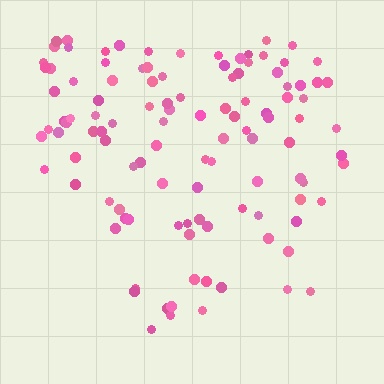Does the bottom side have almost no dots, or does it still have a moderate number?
Still a moderate number, just noticeably fewer than the top.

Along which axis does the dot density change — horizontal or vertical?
Vertical.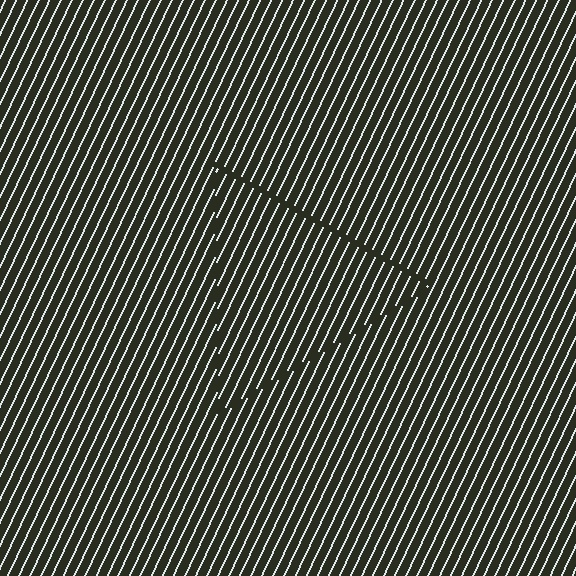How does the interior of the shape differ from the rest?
The interior of the shape contains the same grating, shifted by half a period — the contour is defined by the phase discontinuity where line-ends from the inner and outer gratings abut.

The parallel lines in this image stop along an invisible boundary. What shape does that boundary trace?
An illusory triangle. The interior of the shape contains the same grating, shifted by half a period — the contour is defined by the phase discontinuity where line-ends from the inner and outer gratings abut.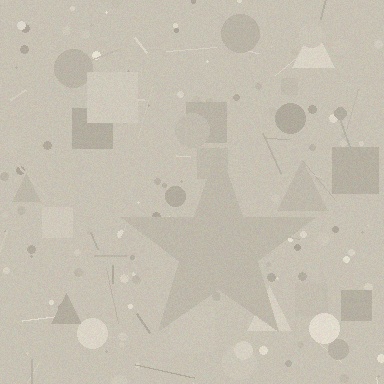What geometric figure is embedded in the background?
A star is embedded in the background.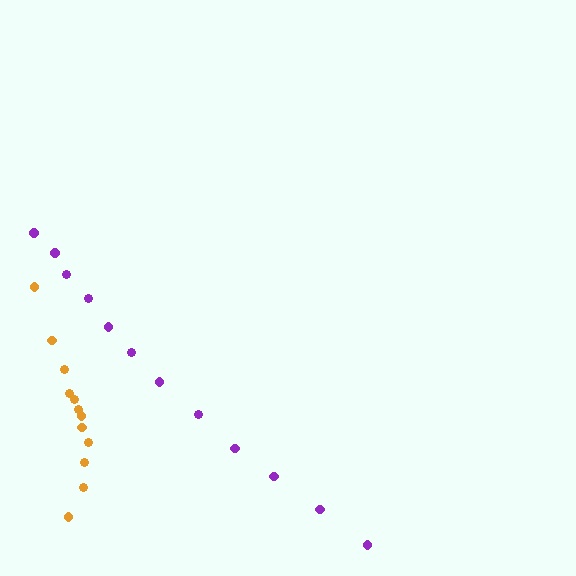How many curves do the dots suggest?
There are 2 distinct paths.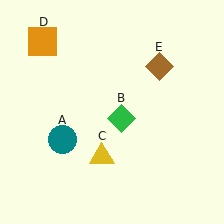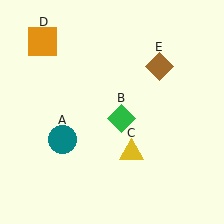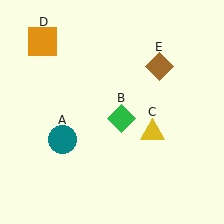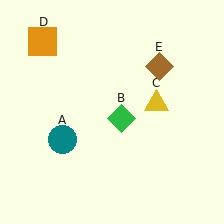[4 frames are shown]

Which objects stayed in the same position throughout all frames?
Teal circle (object A) and green diamond (object B) and orange square (object D) and brown diamond (object E) remained stationary.